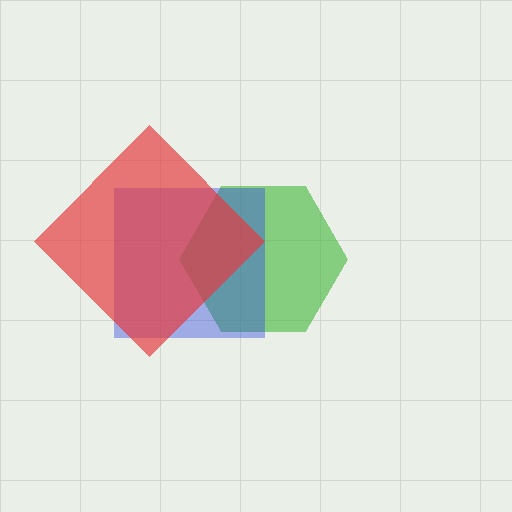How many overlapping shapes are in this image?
There are 3 overlapping shapes in the image.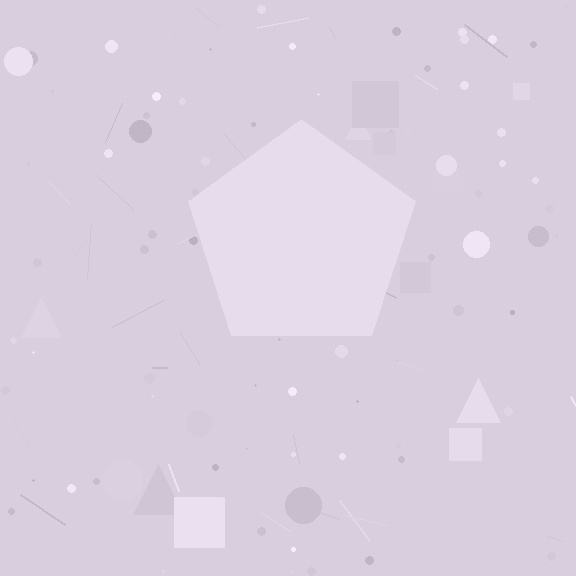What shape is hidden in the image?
A pentagon is hidden in the image.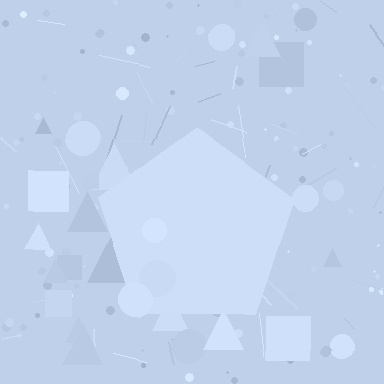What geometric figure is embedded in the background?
A pentagon is embedded in the background.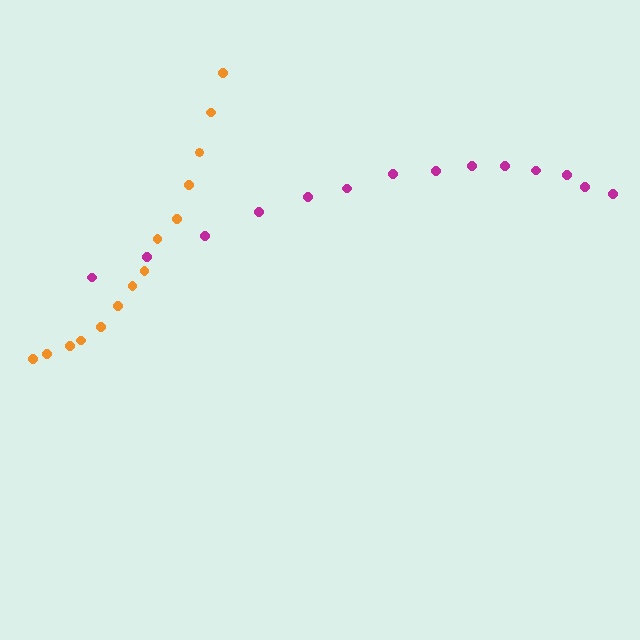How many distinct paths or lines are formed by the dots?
There are 2 distinct paths.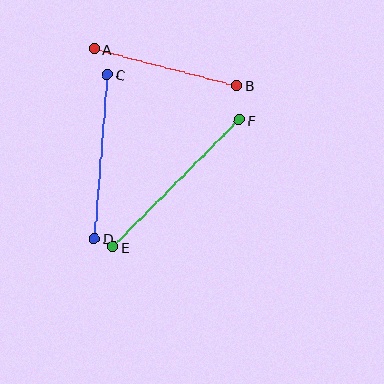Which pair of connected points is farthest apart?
Points E and F are farthest apart.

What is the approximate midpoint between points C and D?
The midpoint is at approximately (101, 156) pixels.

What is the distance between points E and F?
The distance is approximately 179 pixels.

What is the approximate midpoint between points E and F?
The midpoint is at approximately (176, 183) pixels.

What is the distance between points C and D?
The distance is approximately 164 pixels.